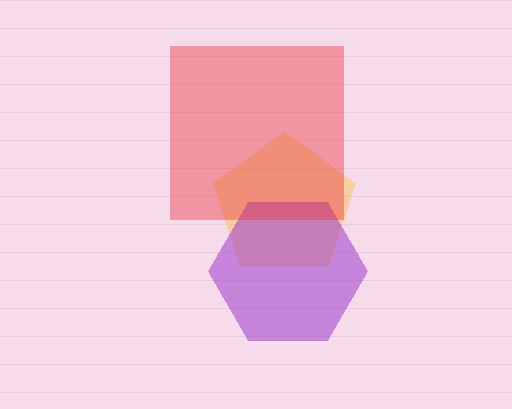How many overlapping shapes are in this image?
There are 3 overlapping shapes in the image.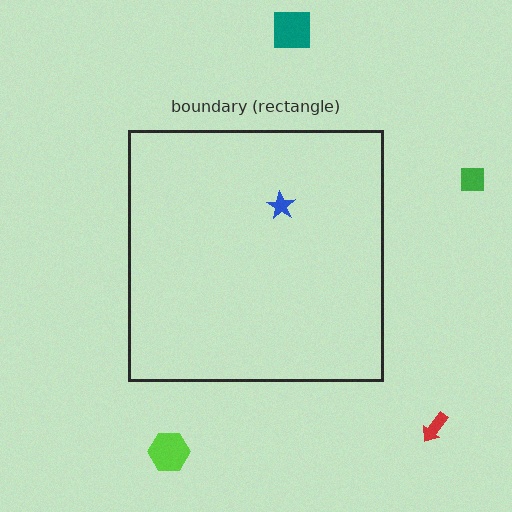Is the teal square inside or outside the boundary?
Outside.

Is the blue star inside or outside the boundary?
Inside.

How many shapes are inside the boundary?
1 inside, 4 outside.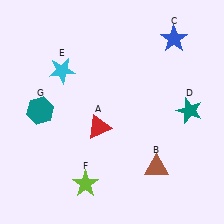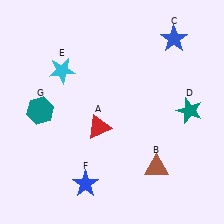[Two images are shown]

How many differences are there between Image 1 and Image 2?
There is 1 difference between the two images.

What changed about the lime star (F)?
In Image 1, F is lime. In Image 2, it changed to blue.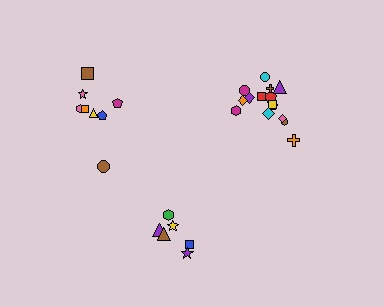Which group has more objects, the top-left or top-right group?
The top-right group.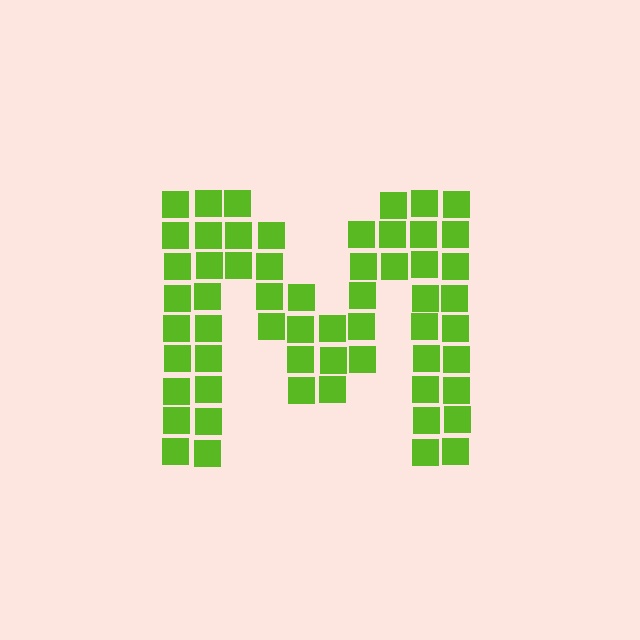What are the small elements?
The small elements are squares.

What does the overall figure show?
The overall figure shows the letter M.